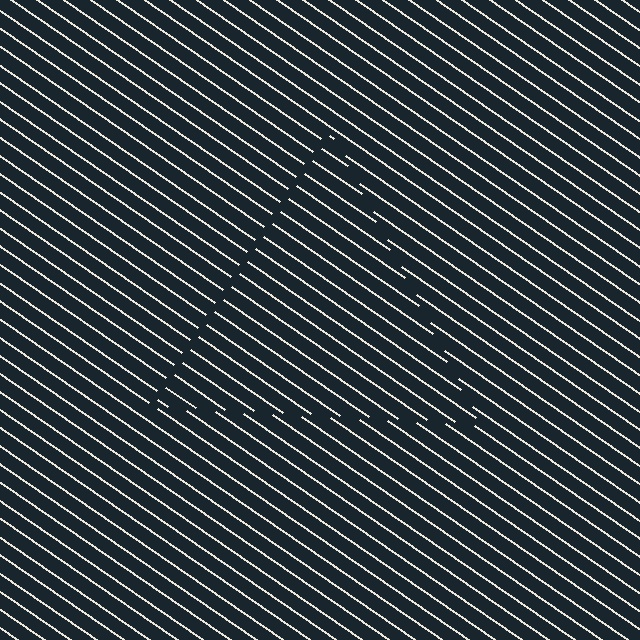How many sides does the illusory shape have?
3 sides — the line-ends trace a triangle.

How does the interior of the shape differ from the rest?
The interior of the shape contains the same grating, shifted by half a period — the contour is defined by the phase discontinuity where line-ends from the inner and outer gratings abut.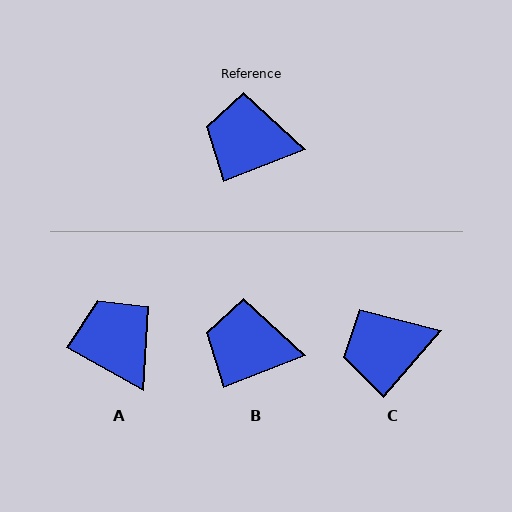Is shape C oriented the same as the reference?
No, it is off by about 28 degrees.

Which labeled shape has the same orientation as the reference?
B.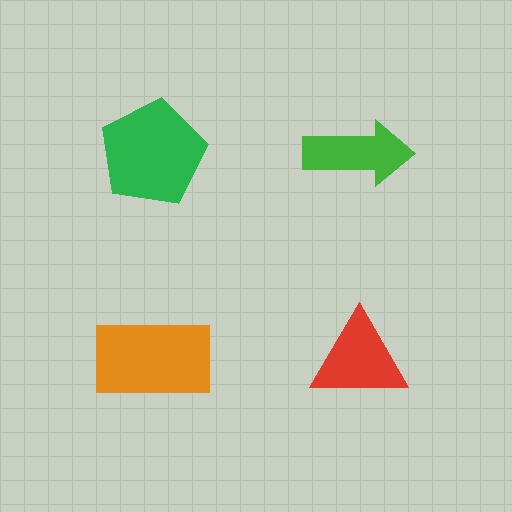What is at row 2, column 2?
A red triangle.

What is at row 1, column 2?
A green arrow.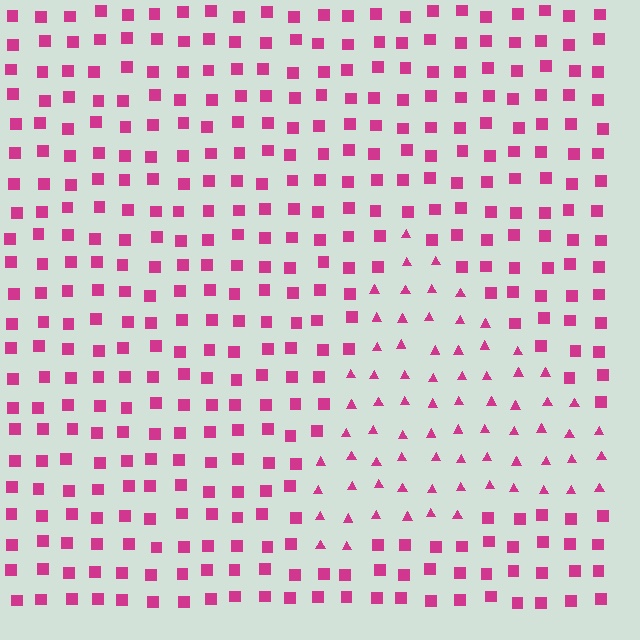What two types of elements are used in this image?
The image uses triangles inside the triangle region and squares outside it.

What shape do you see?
I see a triangle.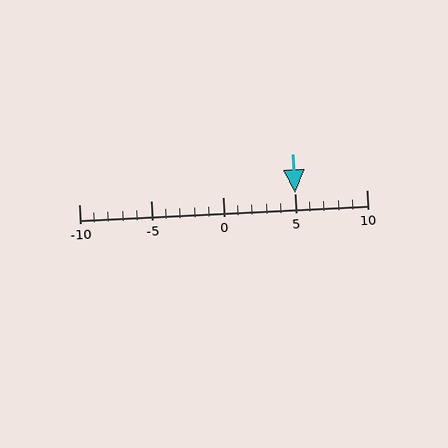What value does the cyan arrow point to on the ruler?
The cyan arrow points to approximately 5.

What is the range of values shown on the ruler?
The ruler shows values from -10 to 10.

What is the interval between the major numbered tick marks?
The major tick marks are spaced 5 units apart.